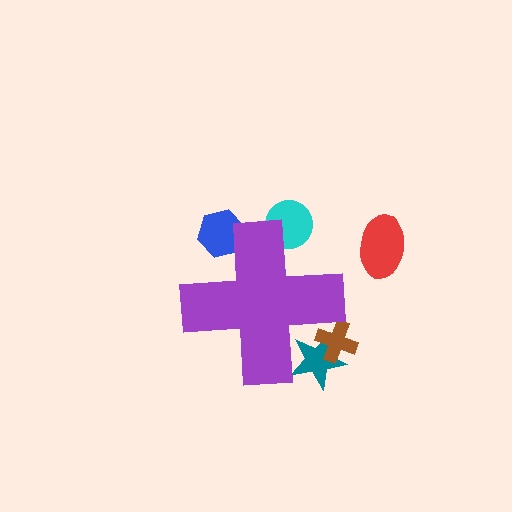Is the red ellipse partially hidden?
No, the red ellipse is fully visible.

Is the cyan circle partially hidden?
Yes, the cyan circle is partially hidden behind the purple cross.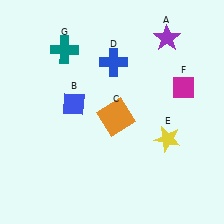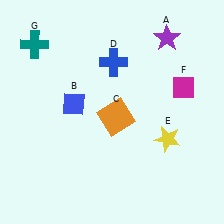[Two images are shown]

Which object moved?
The teal cross (G) moved left.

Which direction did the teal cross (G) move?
The teal cross (G) moved left.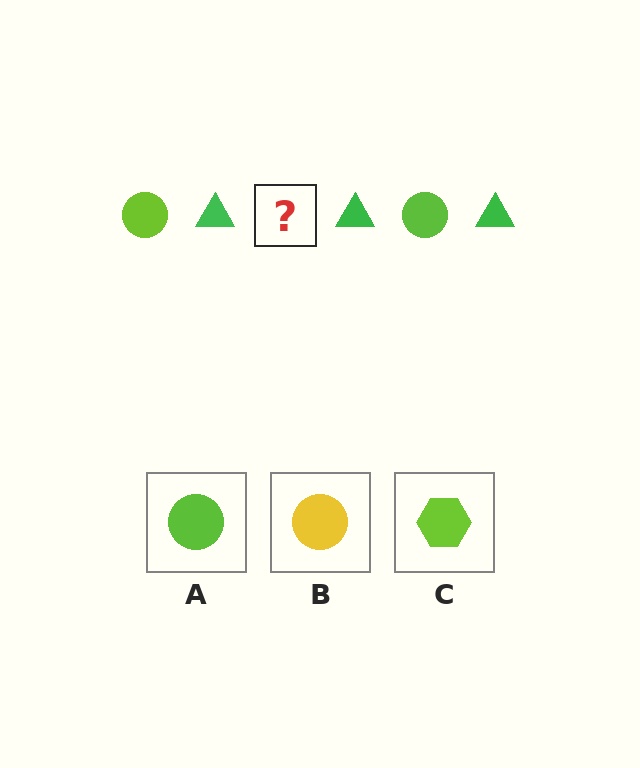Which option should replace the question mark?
Option A.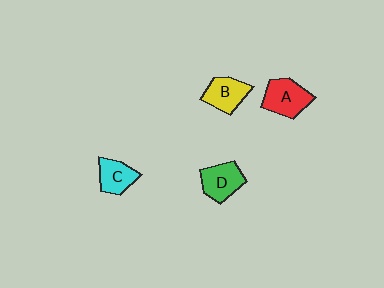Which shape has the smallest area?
Shape C (cyan).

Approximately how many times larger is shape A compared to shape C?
Approximately 1.3 times.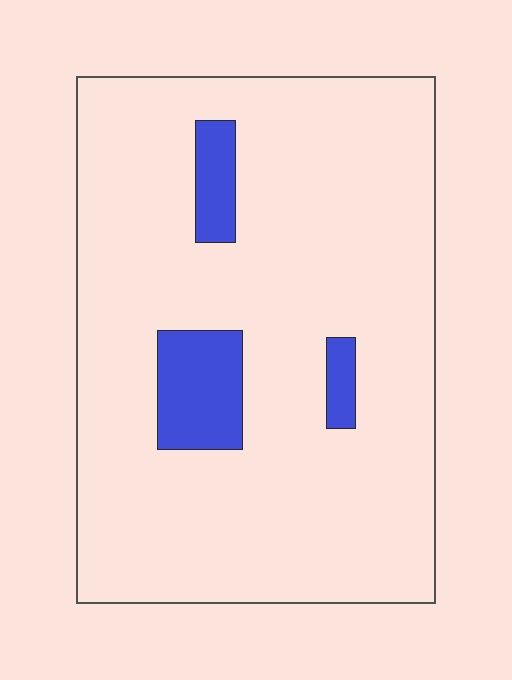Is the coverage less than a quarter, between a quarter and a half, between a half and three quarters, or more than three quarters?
Less than a quarter.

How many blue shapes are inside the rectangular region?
3.